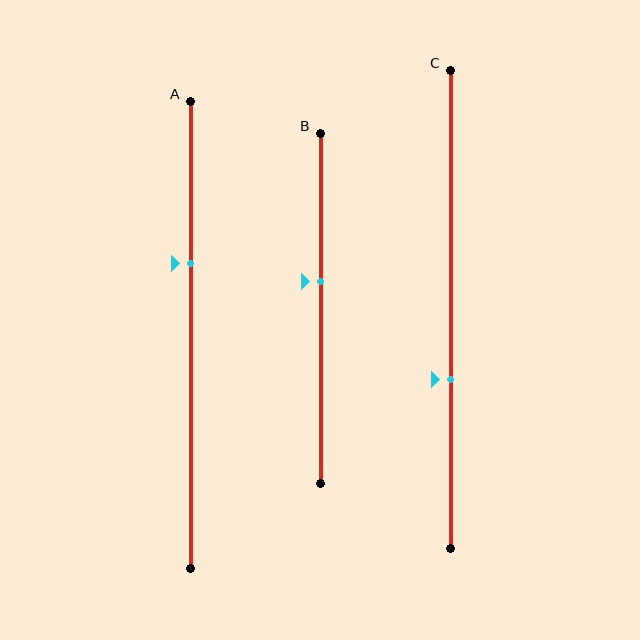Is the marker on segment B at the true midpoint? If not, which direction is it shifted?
No, the marker on segment B is shifted upward by about 8% of the segment length.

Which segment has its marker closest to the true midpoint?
Segment B has its marker closest to the true midpoint.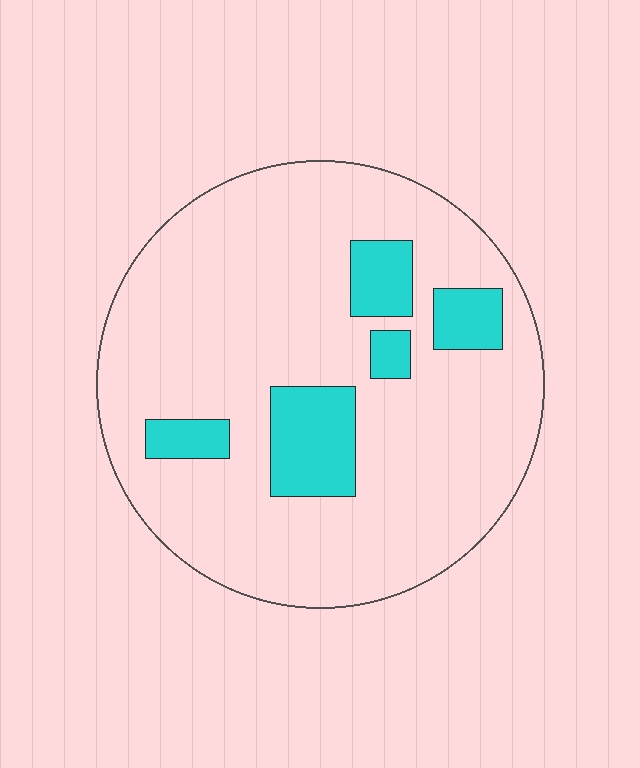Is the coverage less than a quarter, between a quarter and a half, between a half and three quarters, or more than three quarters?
Less than a quarter.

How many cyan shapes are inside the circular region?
5.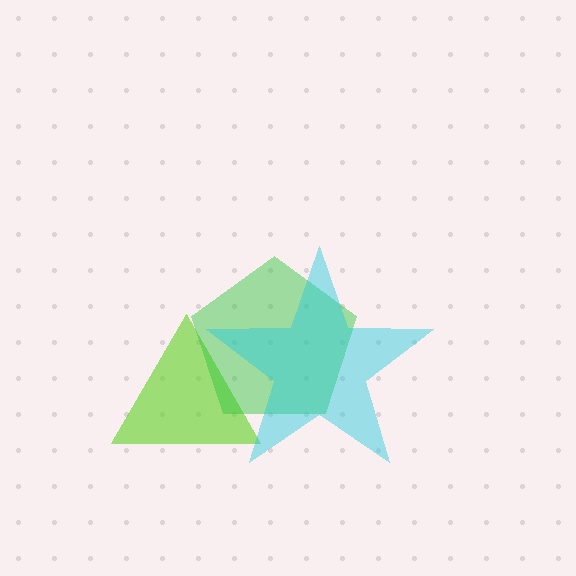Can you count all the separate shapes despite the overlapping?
Yes, there are 3 separate shapes.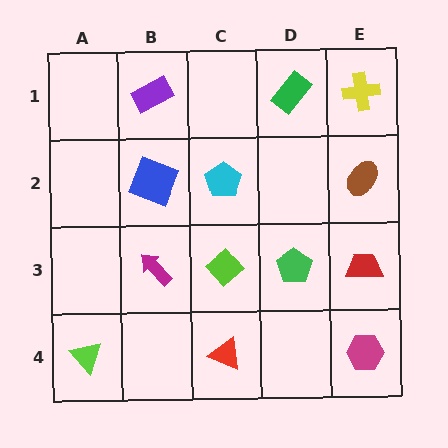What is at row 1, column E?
A yellow cross.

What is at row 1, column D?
A green rectangle.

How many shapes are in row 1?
3 shapes.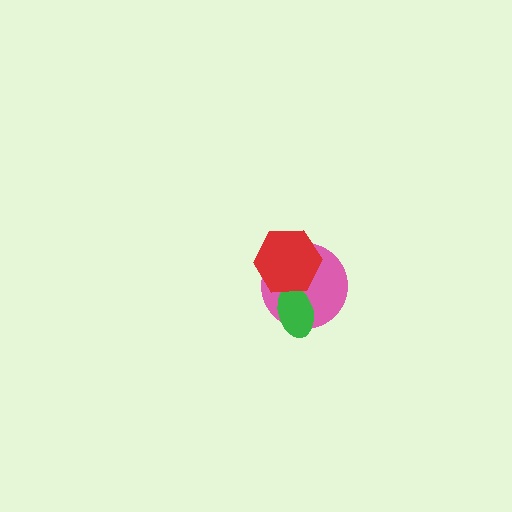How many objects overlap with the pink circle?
2 objects overlap with the pink circle.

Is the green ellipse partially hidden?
Yes, it is partially covered by another shape.